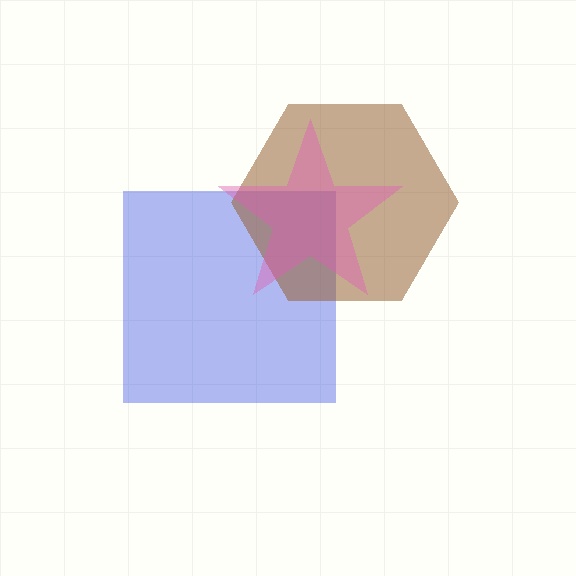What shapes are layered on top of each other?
The layered shapes are: a blue square, a brown hexagon, a pink star.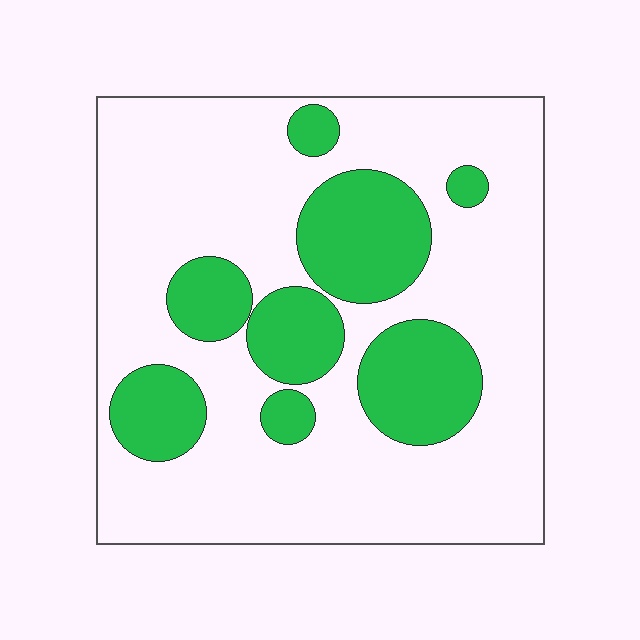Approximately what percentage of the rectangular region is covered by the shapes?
Approximately 25%.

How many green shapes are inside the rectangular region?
8.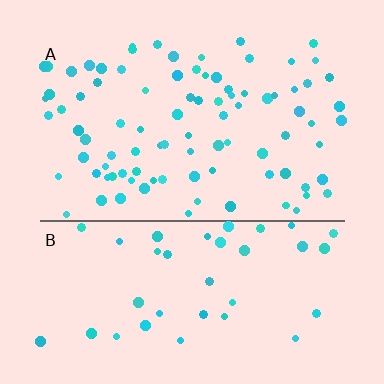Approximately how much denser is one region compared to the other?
Approximately 2.2× — region A over region B.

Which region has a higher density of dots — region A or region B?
A (the top).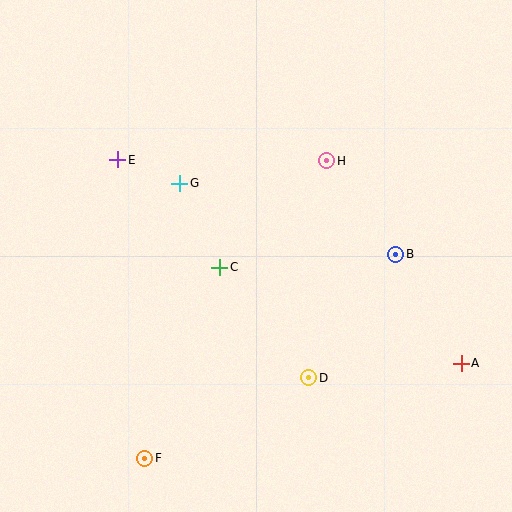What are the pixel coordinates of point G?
Point G is at (180, 183).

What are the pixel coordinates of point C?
Point C is at (220, 267).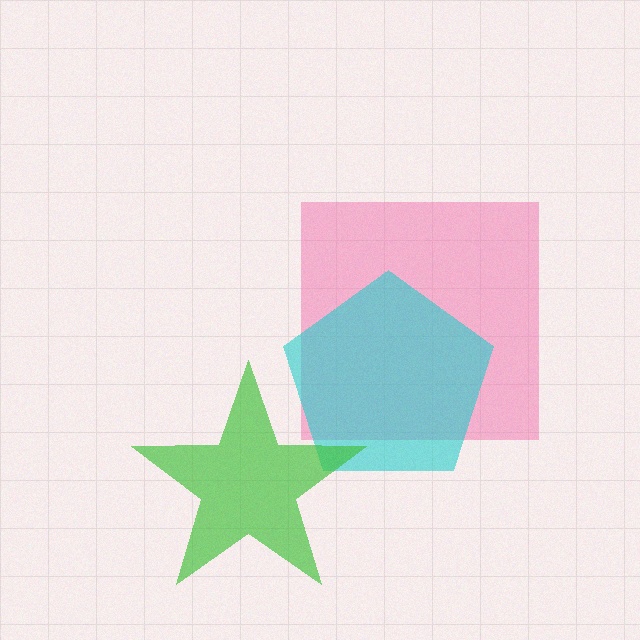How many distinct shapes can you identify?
There are 3 distinct shapes: a pink square, a cyan pentagon, a green star.